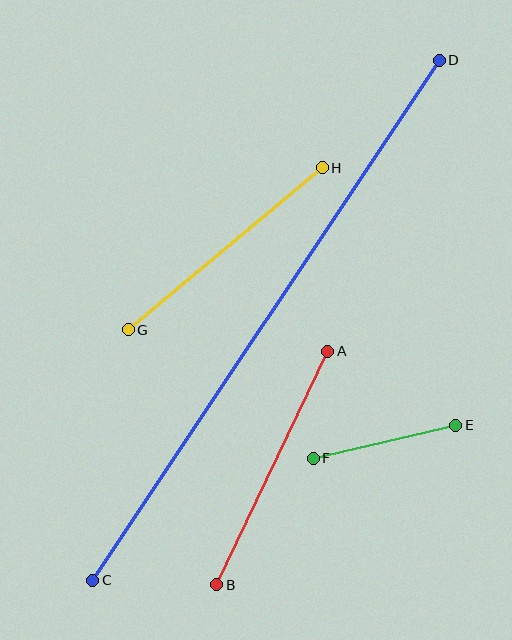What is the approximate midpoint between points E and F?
The midpoint is at approximately (385, 442) pixels.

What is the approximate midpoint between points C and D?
The midpoint is at approximately (266, 320) pixels.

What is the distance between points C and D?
The distance is approximately 625 pixels.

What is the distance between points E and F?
The distance is approximately 146 pixels.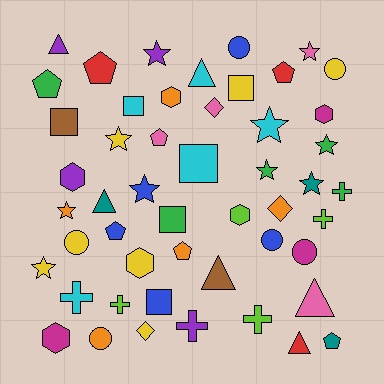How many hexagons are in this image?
There are 6 hexagons.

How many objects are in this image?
There are 50 objects.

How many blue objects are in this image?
There are 5 blue objects.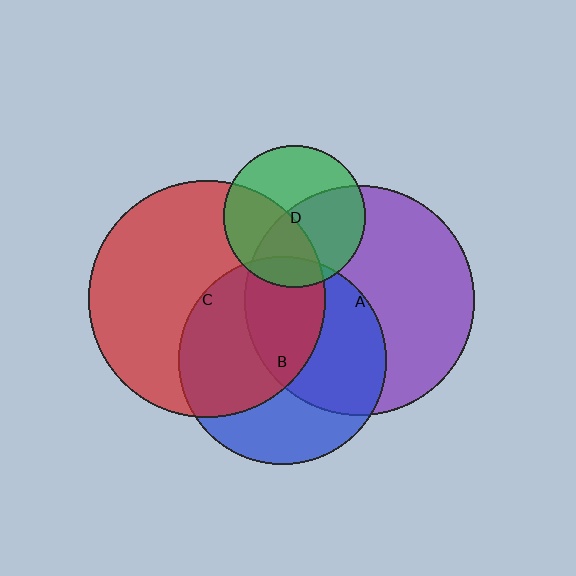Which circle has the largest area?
Circle C (red).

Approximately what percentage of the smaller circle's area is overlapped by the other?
Approximately 55%.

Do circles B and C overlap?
Yes.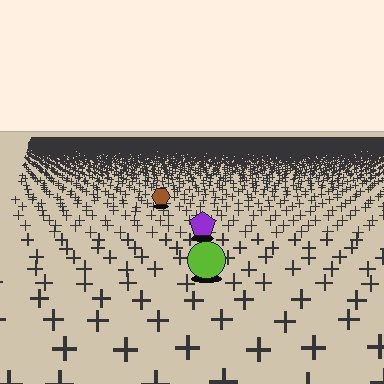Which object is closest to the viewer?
The lime circle is closest. The texture marks near it are larger and more spread out.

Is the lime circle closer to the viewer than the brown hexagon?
Yes. The lime circle is closer — you can tell from the texture gradient: the ground texture is coarser near it.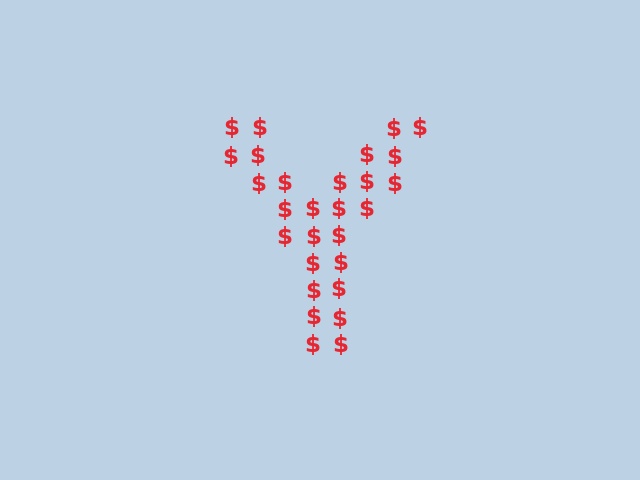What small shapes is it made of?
It is made of small dollar signs.